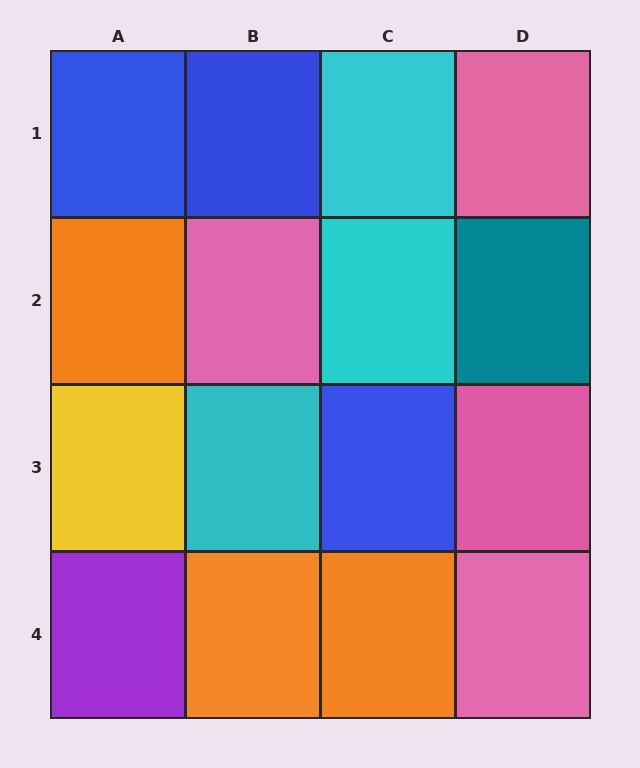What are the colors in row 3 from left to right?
Yellow, cyan, blue, pink.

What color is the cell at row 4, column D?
Pink.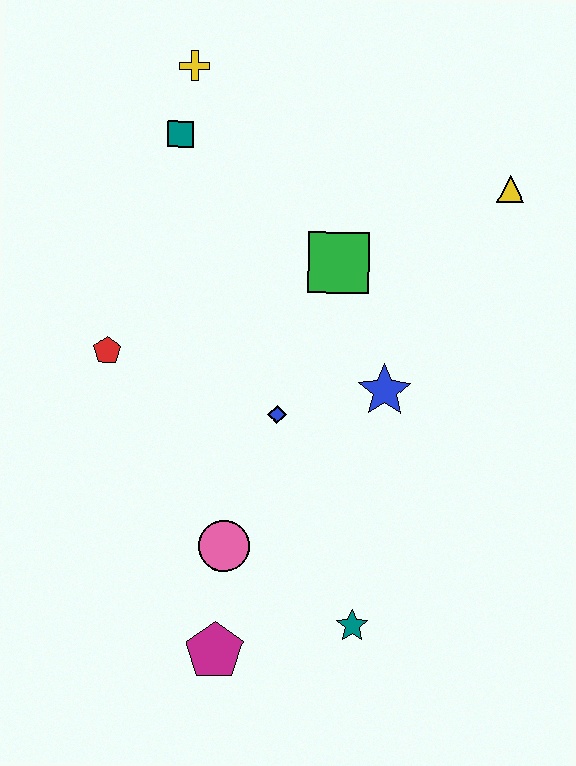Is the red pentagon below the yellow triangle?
Yes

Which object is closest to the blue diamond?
The blue star is closest to the blue diamond.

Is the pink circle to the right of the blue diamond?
No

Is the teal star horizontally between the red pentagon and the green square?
No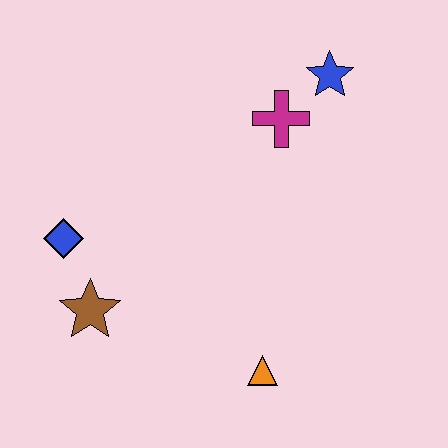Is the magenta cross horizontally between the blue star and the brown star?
Yes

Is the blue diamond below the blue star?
Yes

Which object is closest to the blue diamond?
The brown star is closest to the blue diamond.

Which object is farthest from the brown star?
The blue star is farthest from the brown star.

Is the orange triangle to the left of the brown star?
No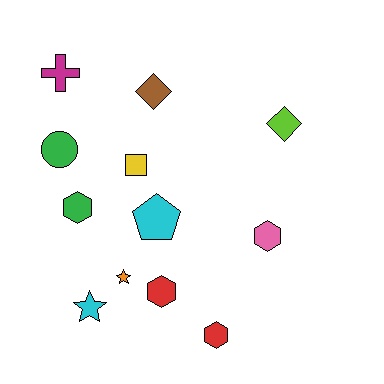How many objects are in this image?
There are 12 objects.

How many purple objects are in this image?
There are no purple objects.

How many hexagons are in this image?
There are 4 hexagons.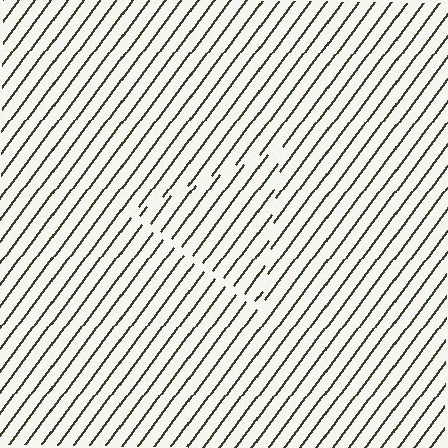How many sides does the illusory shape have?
3 sides — the line-ends trace a triangle.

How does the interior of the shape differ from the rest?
The interior of the shape contains the same grating, shifted by half a period — the contour is defined by the phase discontinuity where line-ends from the inner and outer gratings abut.